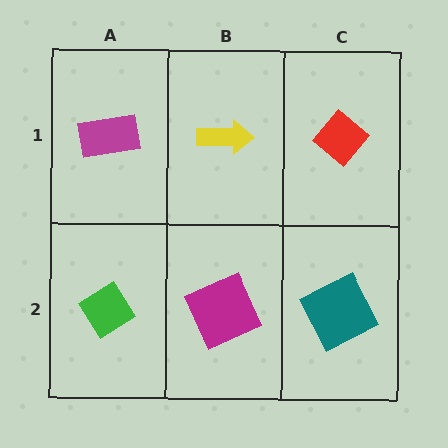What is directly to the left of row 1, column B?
A magenta rectangle.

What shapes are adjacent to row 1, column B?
A magenta square (row 2, column B), a magenta rectangle (row 1, column A), a red diamond (row 1, column C).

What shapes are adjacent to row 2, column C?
A red diamond (row 1, column C), a magenta square (row 2, column B).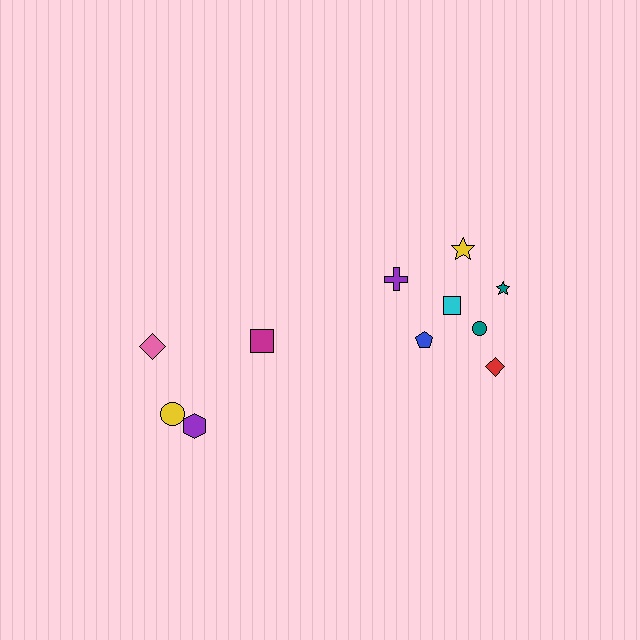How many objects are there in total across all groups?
There are 11 objects.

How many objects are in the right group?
There are 7 objects.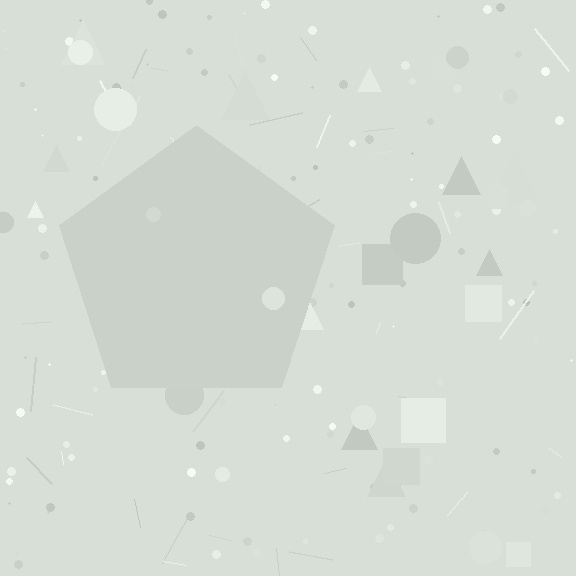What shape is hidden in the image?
A pentagon is hidden in the image.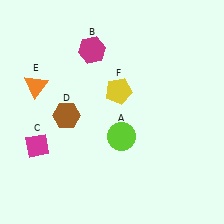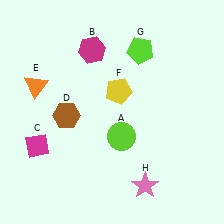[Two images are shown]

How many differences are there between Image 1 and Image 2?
There are 2 differences between the two images.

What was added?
A lime pentagon (G), a pink star (H) were added in Image 2.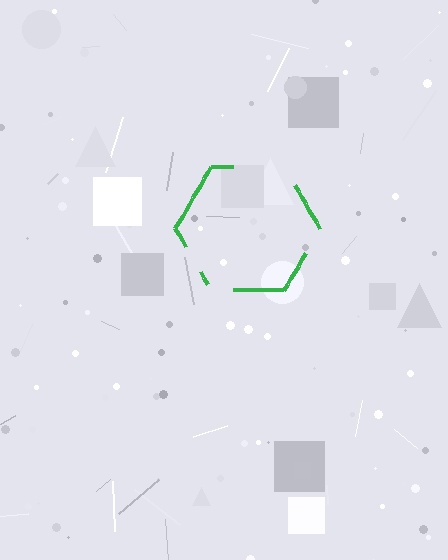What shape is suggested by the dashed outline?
The dashed outline suggests a hexagon.